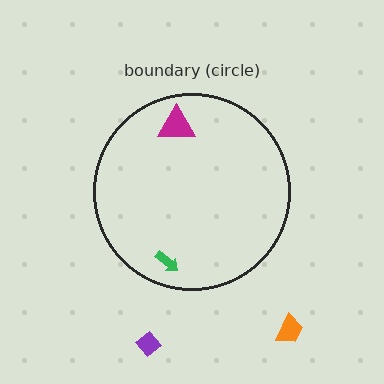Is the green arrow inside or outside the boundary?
Inside.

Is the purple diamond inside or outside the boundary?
Outside.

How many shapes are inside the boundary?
2 inside, 2 outside.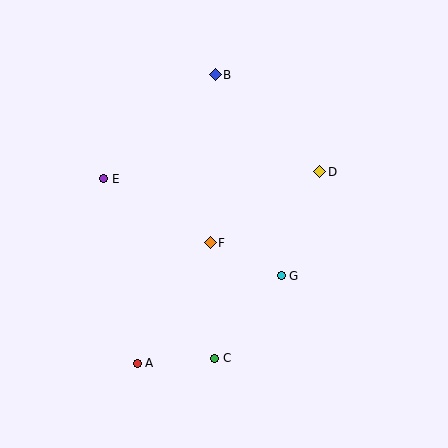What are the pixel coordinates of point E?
Point E is at (104, 179).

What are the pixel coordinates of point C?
Point C is at (215, 358).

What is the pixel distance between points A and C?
The distance between A and C is 78 pixels.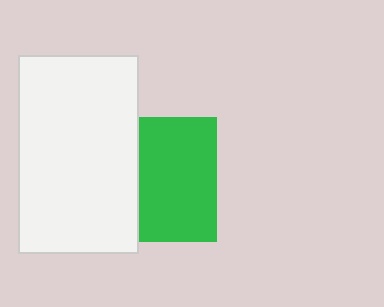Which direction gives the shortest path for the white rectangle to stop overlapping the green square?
Moving left gives the shortest separation.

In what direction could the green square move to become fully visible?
The green square could move right. That would shift it out from behind the white rectangle entirely.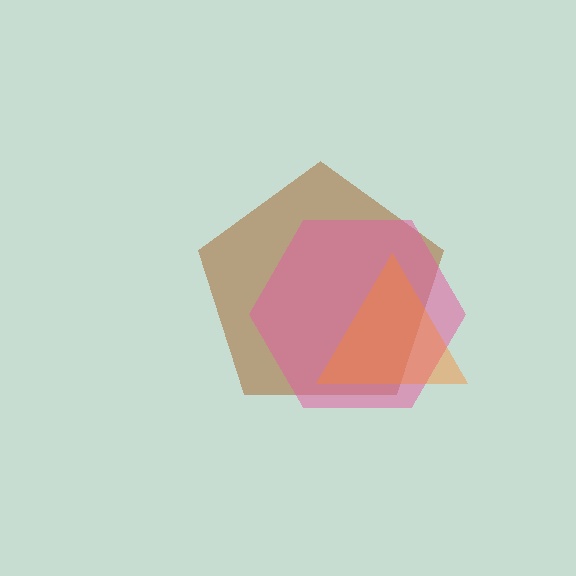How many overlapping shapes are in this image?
There are 3 overlapping shapes in the image.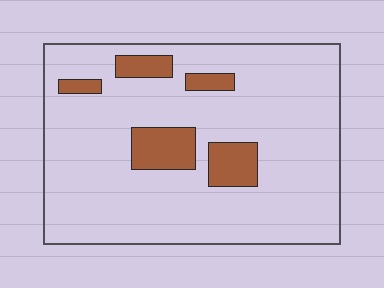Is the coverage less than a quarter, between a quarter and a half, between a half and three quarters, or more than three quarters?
Less than a quarter.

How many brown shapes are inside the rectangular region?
5.